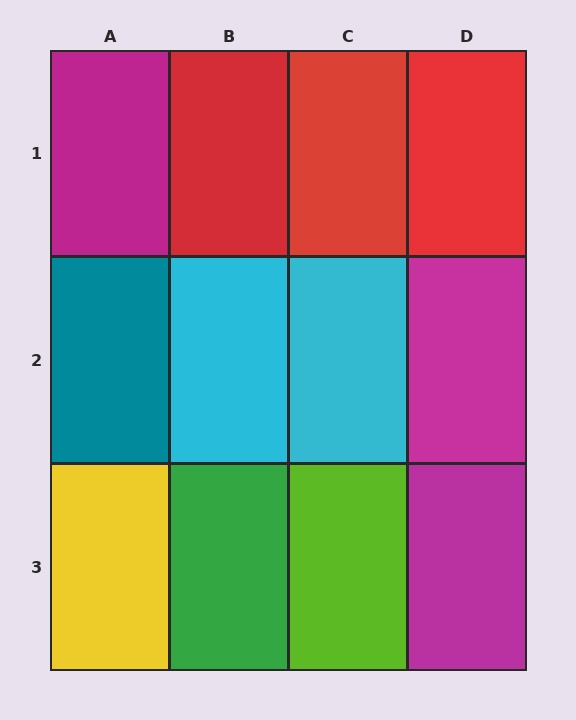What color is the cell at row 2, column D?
Magenta.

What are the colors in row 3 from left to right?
Yellow, green, lime, magenta.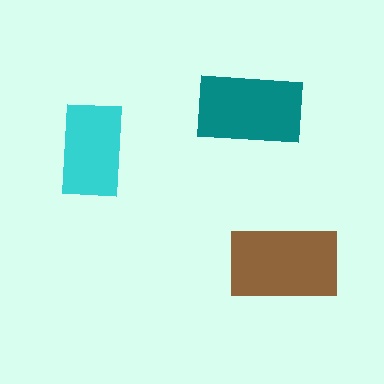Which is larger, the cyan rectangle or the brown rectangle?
The brown one.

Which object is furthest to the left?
The cyan rectangle is leftmost.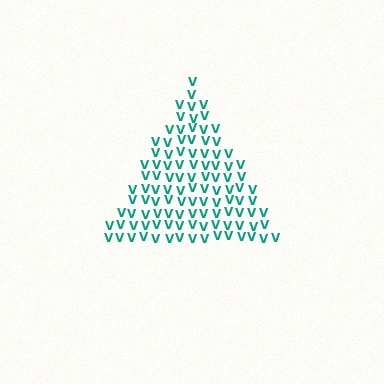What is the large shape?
The large shape is a triangle.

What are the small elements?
The small elements are letter V's.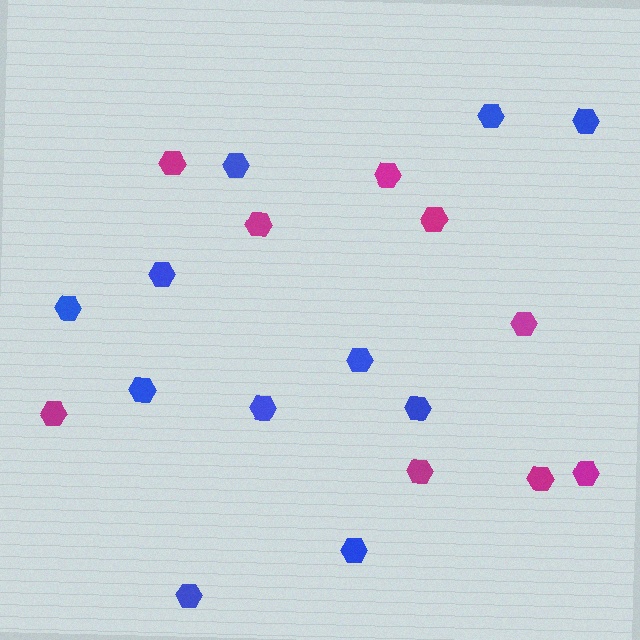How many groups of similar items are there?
There are 2 groups: one group of magenta hexagons (9) and one group of blue hexagons (11).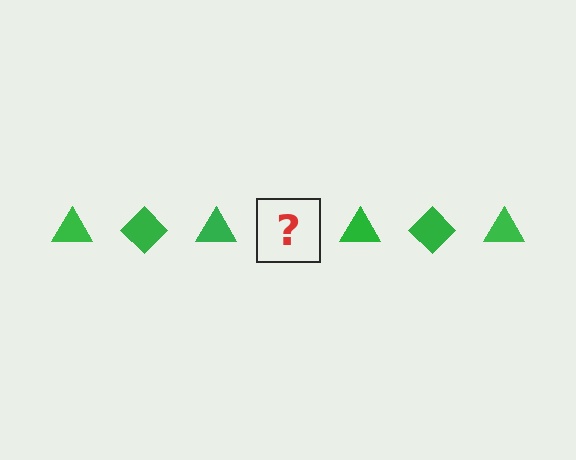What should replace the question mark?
The question mark should be replaced with a green diamond.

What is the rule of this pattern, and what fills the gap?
The rule is that the pattern cycles through triangle, diamond shapes in green. The gap should be filled with a green diamond.